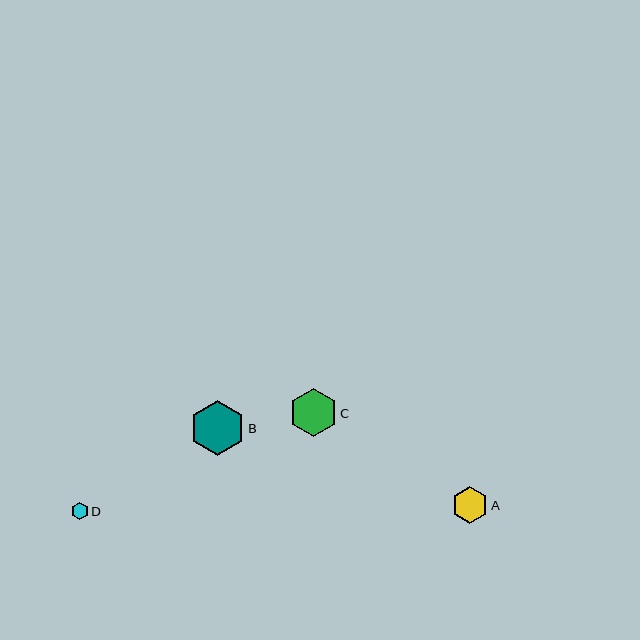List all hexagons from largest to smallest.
From largest to smallest: B, C, A, D.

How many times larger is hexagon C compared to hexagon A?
Hexagon C is approximately 1.3 times the size of hexagon A.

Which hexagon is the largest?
Hexagon B is the largest with a size of approximately 55 pixels.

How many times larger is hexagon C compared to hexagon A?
Hexagon C is approximately 1.3 times the size of hexagon A.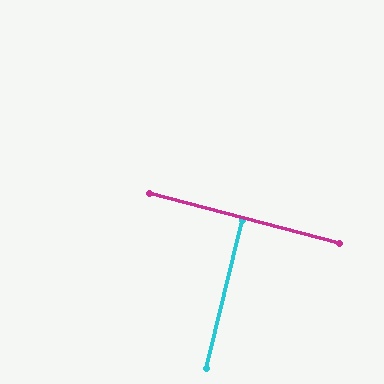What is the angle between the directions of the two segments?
Approximately 89 degrees.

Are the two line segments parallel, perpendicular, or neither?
Perpendicular — they meet at approximately 89°.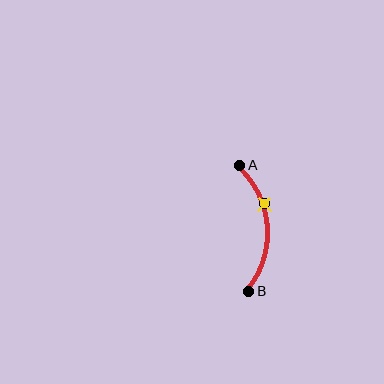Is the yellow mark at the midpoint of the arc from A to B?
No. The yellow mark lies on the arc but is closer to endpoint A. The arc midpoint would be at the point on the curve equidistant along the arc from both A and B.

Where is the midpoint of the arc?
The arc midpoint is the point on the curve farthest from the straight line joining A and B. It sits to the right of that line.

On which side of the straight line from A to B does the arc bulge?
The arc bulges to the right of the straight line connecting A and B.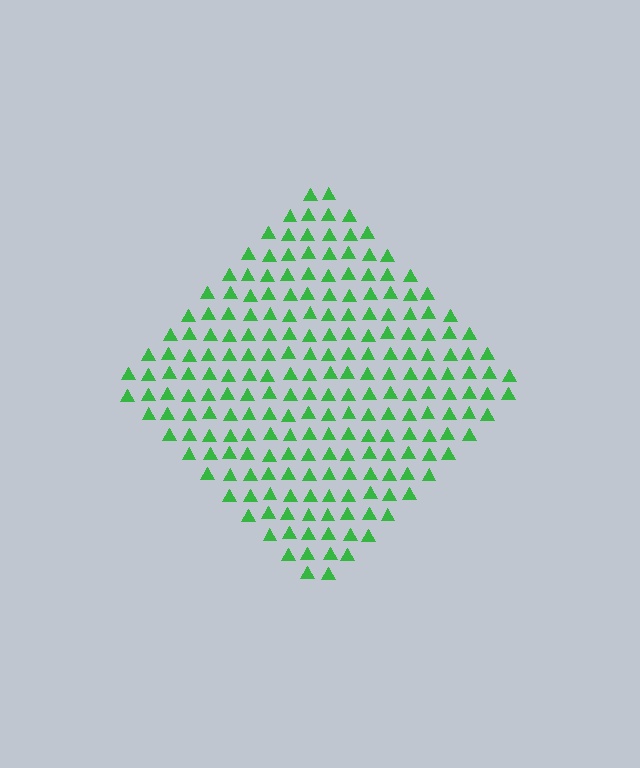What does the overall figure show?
The overall figure shows a diamond.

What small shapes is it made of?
It is made of small triangles.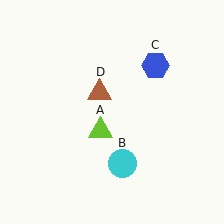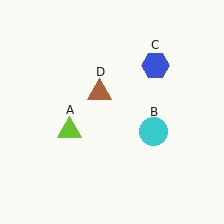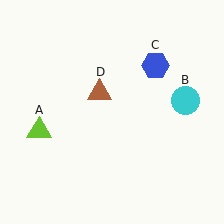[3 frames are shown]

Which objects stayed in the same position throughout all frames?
Blue hexagon (object C) and brown triangle (object D) remained stationary.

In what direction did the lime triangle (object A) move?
The lime triangle (object A) moved left.